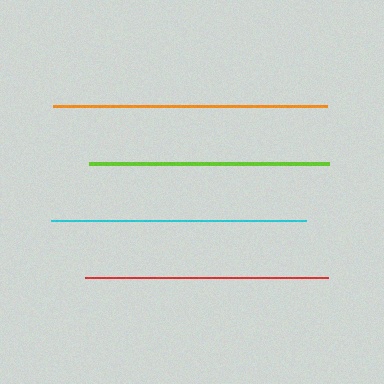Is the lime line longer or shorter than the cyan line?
The cyan line is longer than the lime line.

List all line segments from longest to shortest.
From longest to shortest: orange, cyan, red, lime.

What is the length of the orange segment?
The orange segment is approximately 275 pixels long.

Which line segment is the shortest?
The lime line is the shortest at approximately 240 pixels.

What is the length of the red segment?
The red segment is approximately 243 pixels long.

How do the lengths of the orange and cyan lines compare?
The orange and cyan lines are approximately the same length.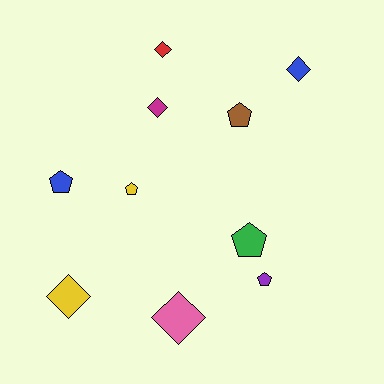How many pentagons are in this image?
There are 5 pentagons.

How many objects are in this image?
There are 10 objects.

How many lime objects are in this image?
There are no lime objects.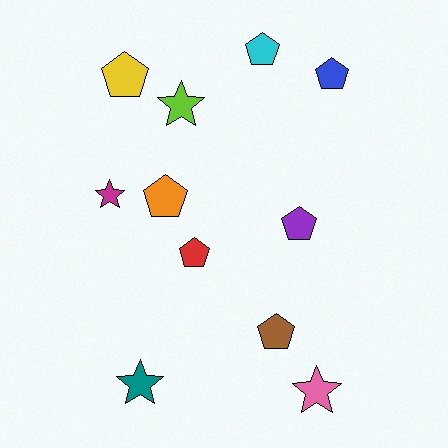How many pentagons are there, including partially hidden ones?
There are 7 pentagons.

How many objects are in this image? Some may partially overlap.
There are 11 objects.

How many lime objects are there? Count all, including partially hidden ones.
There is 1 lime object.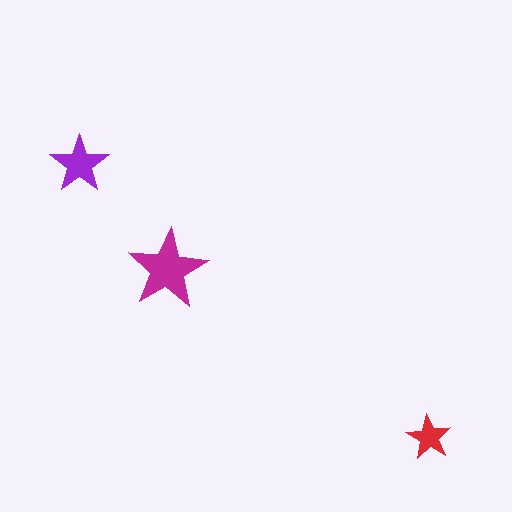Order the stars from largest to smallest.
the magenta one, the purple one, the red one.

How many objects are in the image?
There are 3 objects in the image.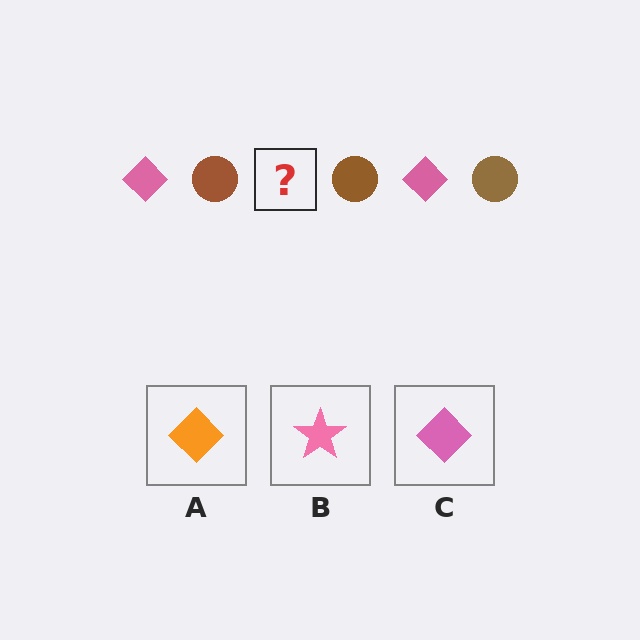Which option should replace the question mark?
Option C.